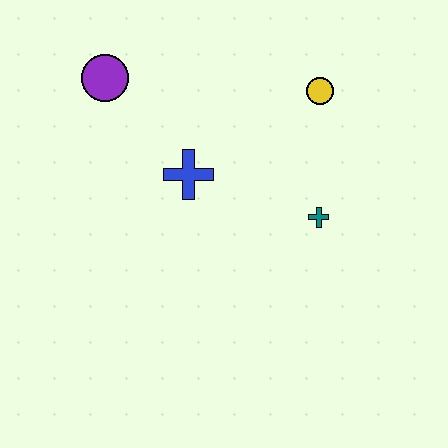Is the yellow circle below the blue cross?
No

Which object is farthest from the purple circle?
The teal cross is farthest from the purple circle.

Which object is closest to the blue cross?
The purple circle is closest to the blue cross.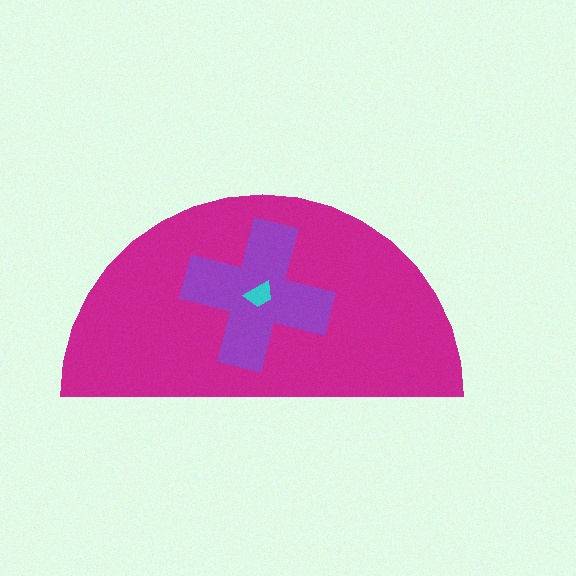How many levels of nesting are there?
3.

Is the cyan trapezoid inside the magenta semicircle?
Yes.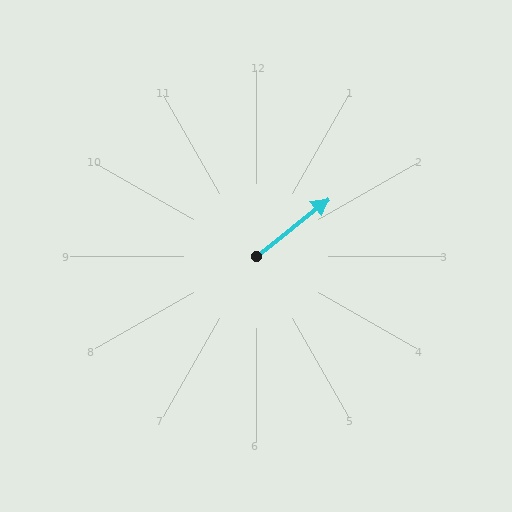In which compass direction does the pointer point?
Northeast.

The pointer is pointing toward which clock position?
Roughly 2 o'clock.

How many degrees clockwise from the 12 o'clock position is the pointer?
Approximately 51 degrees.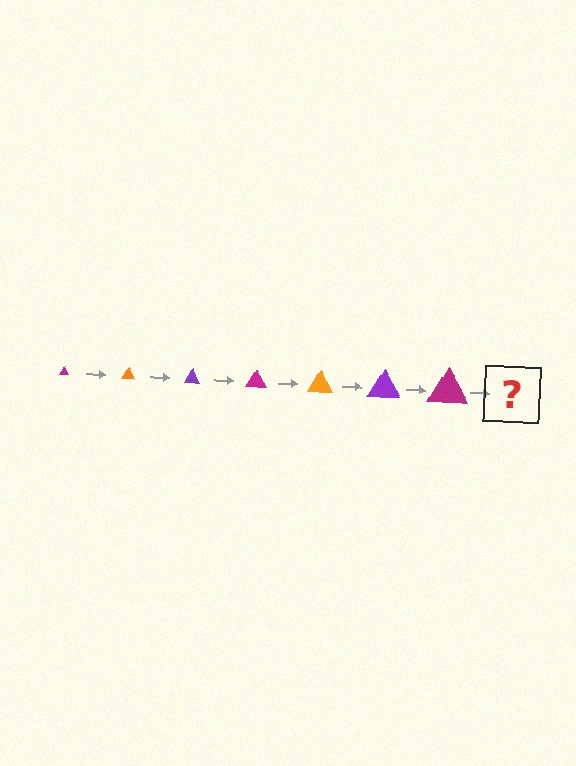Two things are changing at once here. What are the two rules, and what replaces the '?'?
The two rules are that the triangle grows larger each step and the color cycles through magenta, orange, and purple. The '?' should be an orange triangle, larger than the previous one.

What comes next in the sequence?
The next element should be an orange triangle, larger than the previous one.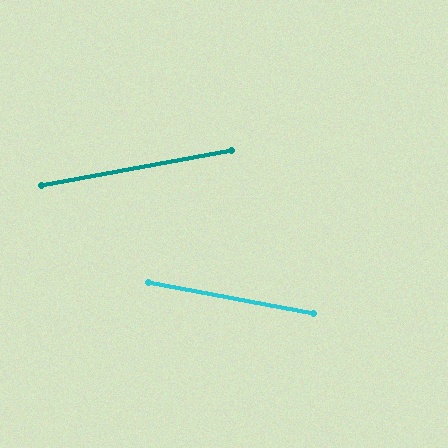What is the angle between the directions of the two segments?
Approximately 21 degrees.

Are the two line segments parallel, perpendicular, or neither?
Neither parallel nor perpendicular — they differ by about 21°.